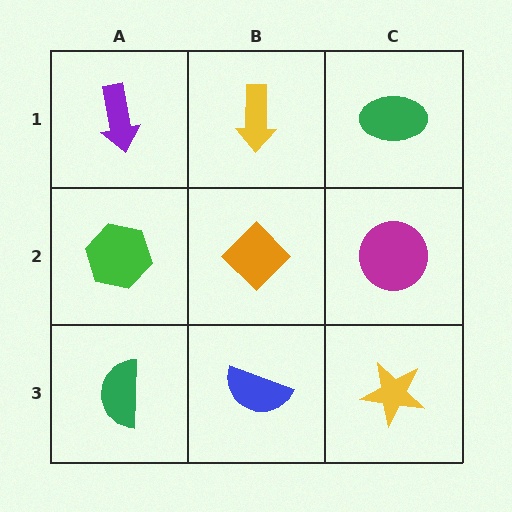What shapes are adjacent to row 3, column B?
An orange diamond (row 2, column B), a green semicircle (row 3, column A), a yellow star (row 3, column C).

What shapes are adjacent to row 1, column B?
An orange diamond (row 2, column B), a purple arrow (row 1, column A), a green ellipse (row 1, column C).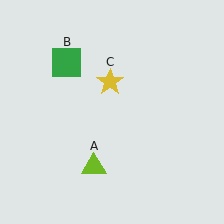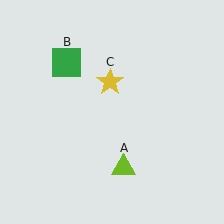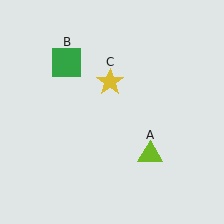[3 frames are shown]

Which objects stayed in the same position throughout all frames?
Green square (object B) and yellow star (object C) remained stationary.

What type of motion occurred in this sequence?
The lime triangle (object A) rotated counterclockwise around the center of the scene.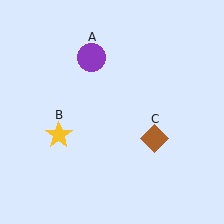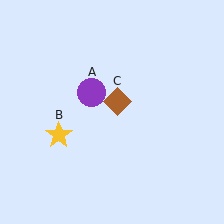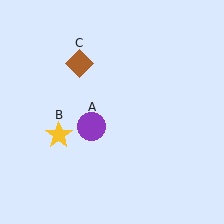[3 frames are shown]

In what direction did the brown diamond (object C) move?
The brown diamond (object C) moved up and to the left.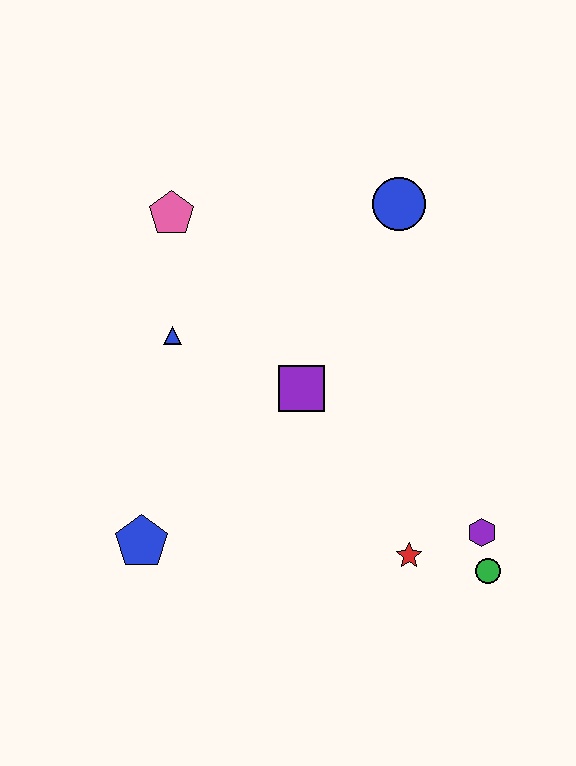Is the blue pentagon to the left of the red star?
Yes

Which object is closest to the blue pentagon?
The blue triangle is closest to the blue pentagon.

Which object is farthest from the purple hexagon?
The pink pentagon is farthest from the purple hexagon.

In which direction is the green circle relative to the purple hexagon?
The green circle is below the purple hexagon.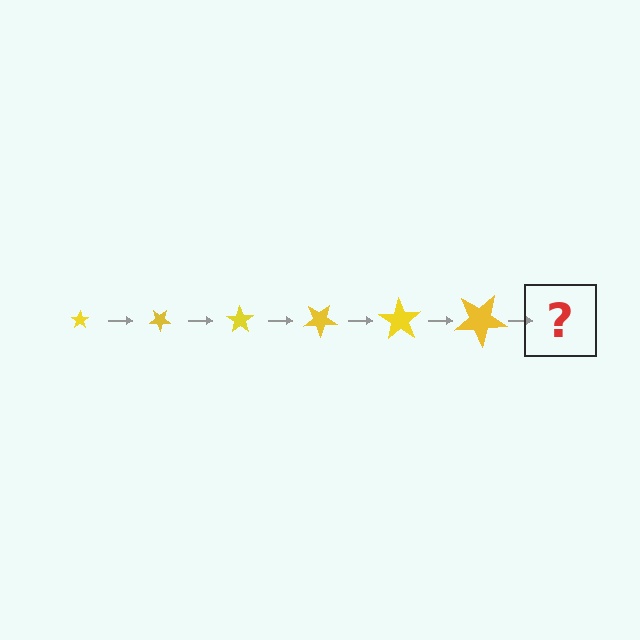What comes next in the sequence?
The next element should be a star, larger than the previous one and rotated 210 degrees from the start.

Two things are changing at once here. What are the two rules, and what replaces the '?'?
The two rules are that the star grows larger each step and it rotates 35 degrees each step. The '?' should be a star, larger than the previous one and rotated 210 degrees from the start.